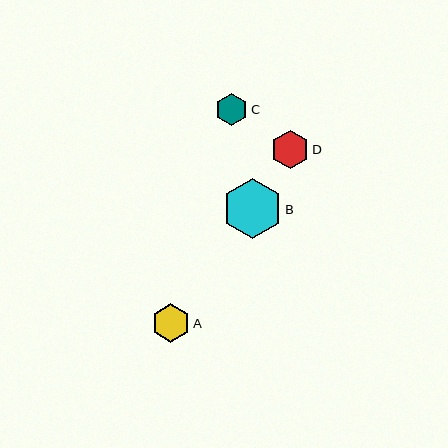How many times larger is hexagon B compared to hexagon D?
Hexagon B is approximately 1.6 times the size of hexagon D.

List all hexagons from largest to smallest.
From largest to smallest: B, D, A, C.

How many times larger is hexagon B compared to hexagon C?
Hexagon B is approximately 1.8 times the size of hexagon C.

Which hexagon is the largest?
Hexagon B is the largest with a size of approximately 60 pixels.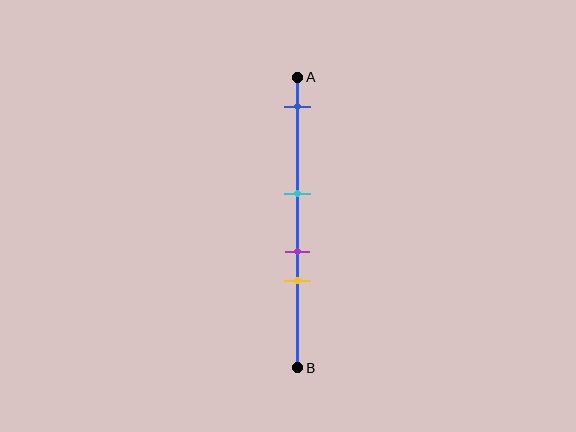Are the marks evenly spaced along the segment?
No, the marks are not evenly spaced.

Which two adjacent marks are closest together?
The purple and yellow marks are the closest adjacent pair.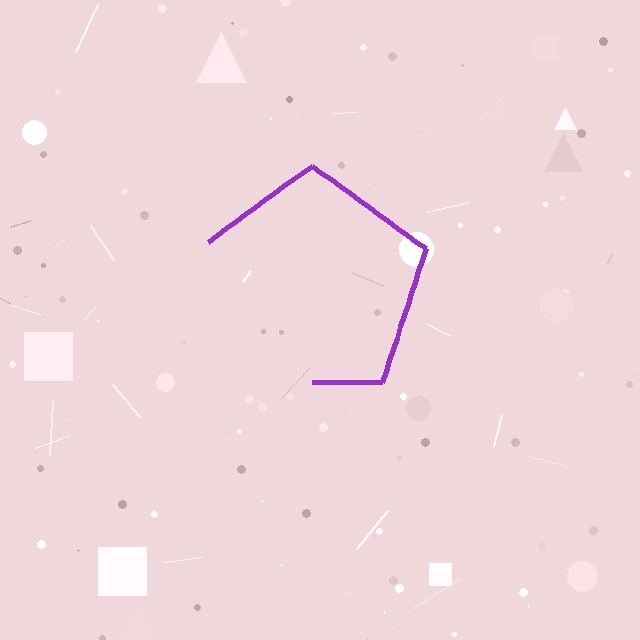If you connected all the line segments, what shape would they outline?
They would outline a pentagon.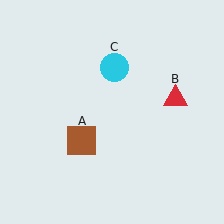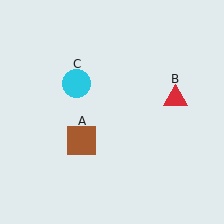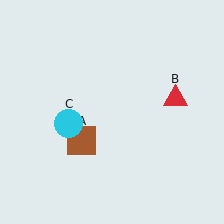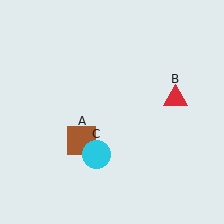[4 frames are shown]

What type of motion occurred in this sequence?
The cyan circle (object C) rotated counterclockwise around the center of the scene.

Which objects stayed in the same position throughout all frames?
Brown square (object A) and red triangle (object B) remained stationary.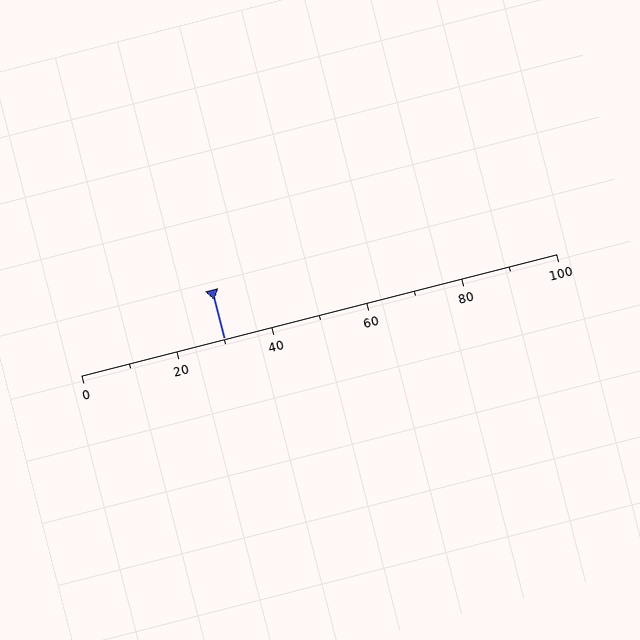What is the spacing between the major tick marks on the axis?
The major ticks are spaced 20 apart.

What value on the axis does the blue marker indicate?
The marker indicates approximately 30.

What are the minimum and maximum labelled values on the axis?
The axis runs from 0 to 100.